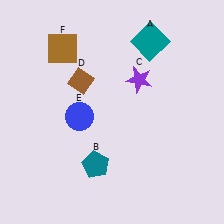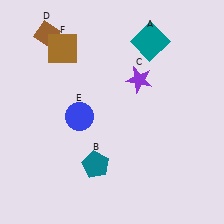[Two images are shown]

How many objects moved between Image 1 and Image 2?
1 object moved between the two images.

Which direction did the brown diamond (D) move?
The brown diamond (D) moved up.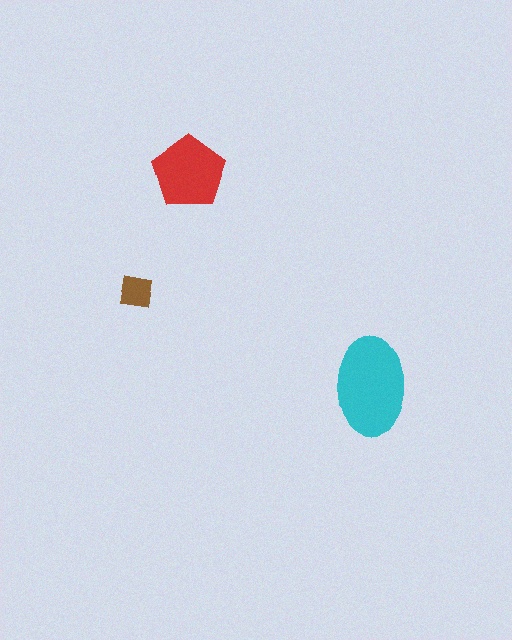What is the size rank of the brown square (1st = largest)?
3rd.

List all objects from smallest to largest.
The brown square, the red pentagon, the cyan ellipse.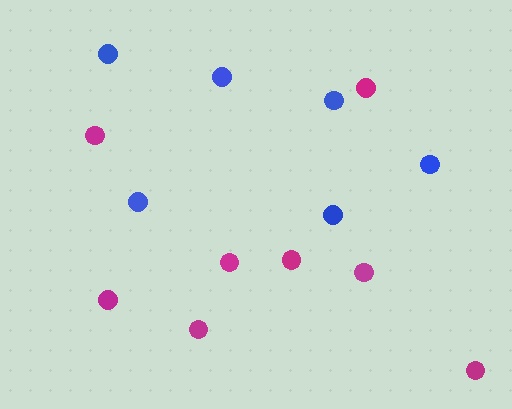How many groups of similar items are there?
There are 2 groups: one group of magenta circles (8) and one group of blue circles (6).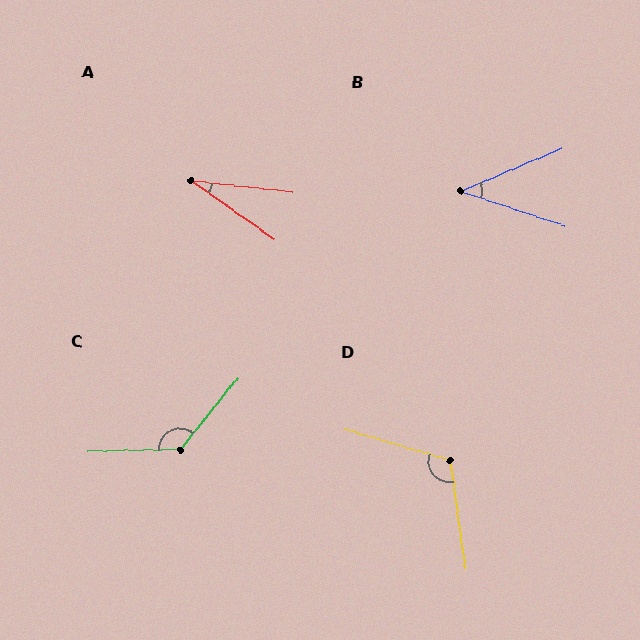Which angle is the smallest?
A, at approximately 29 degrees.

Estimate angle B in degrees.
Approximately 41 degrees.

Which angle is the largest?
C, at approximately 130 degrees.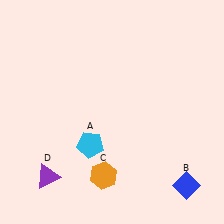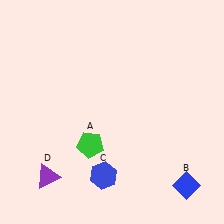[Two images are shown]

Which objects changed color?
A changed from cyan to green. C changed from orange to blue.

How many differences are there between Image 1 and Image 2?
There are 2 differences between the two images.